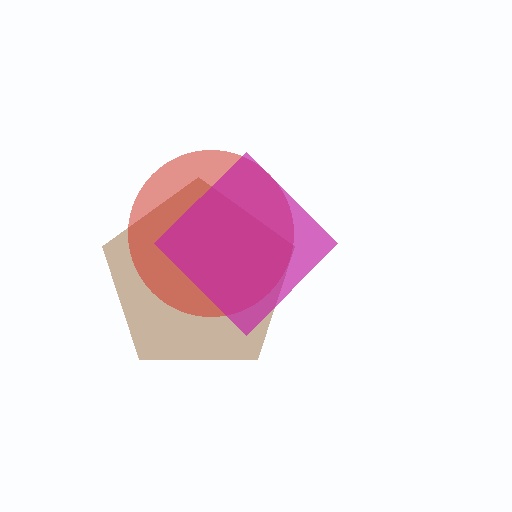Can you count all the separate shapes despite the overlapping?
Yes, there are 3 separate shapes.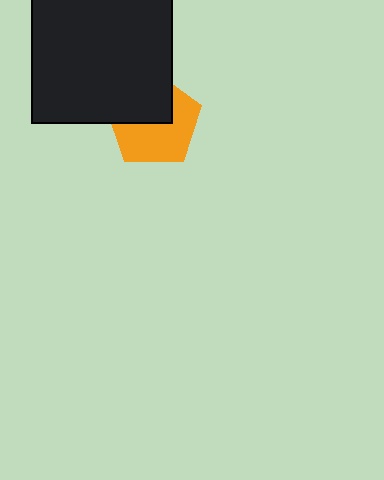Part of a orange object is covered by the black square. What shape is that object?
It is a pentagon.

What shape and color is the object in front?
The object in front is a black square.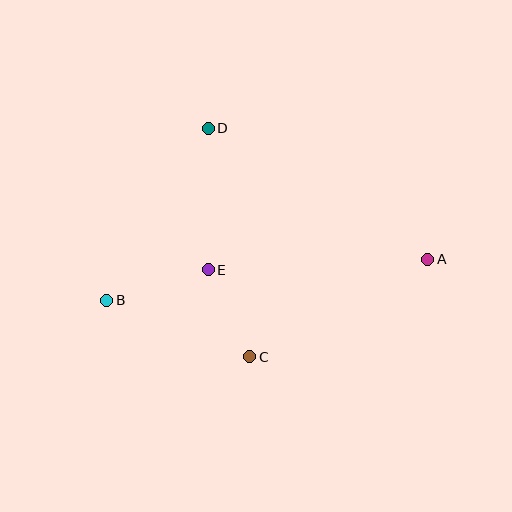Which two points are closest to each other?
Points C and E are closest to each other.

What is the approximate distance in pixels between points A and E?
The distance between A and E is approximately 220 pixels.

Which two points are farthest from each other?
Points A and B are farthest from each other.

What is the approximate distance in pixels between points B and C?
The distance between B and C is approximately 154 pixels.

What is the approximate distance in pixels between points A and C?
The distance between A and C is approximately 203 pixels.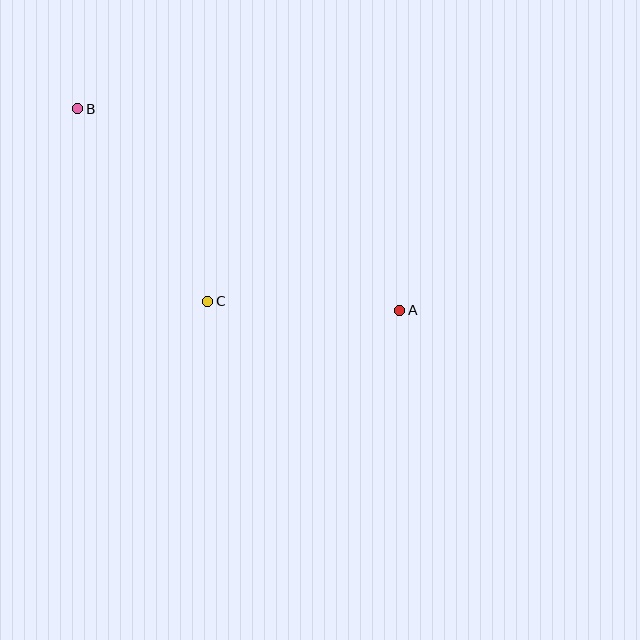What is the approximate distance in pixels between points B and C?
The distance between B and C is approximately 232 pixels.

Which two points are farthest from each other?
Points A and B are farthest from each other.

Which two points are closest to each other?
Points A and C are closest to each other.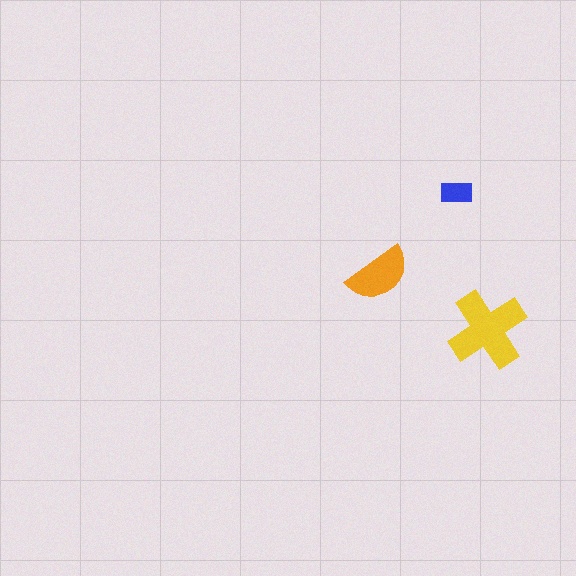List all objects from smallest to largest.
The blue rectangle, the orange semicircle, the yellow cross.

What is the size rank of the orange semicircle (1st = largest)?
2nd.